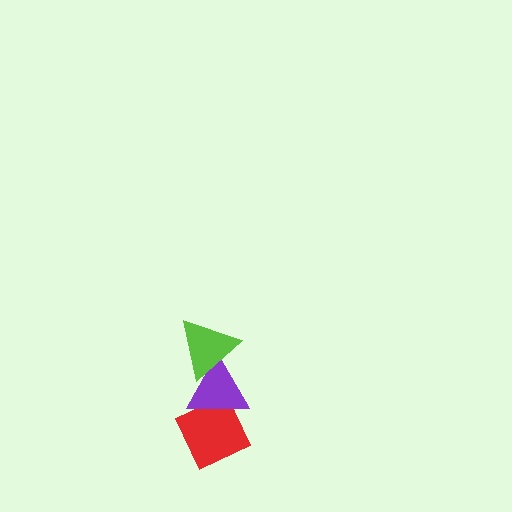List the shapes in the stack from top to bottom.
From top to bottom: the lime triangle, the purple triangle, the red diamond.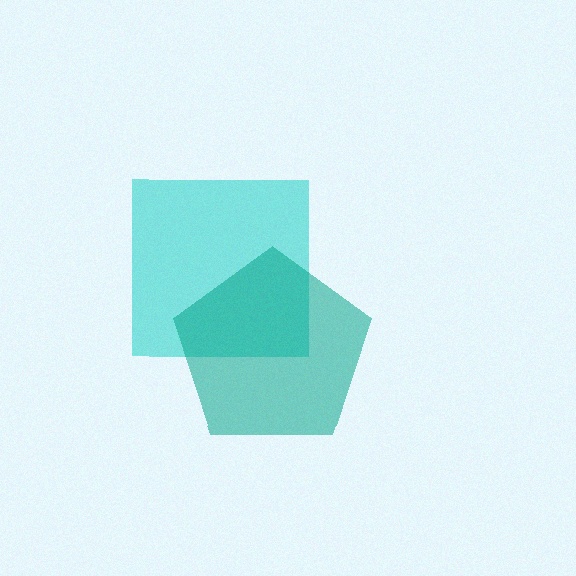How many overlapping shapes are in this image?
There are 2 overlapping shapes in the image.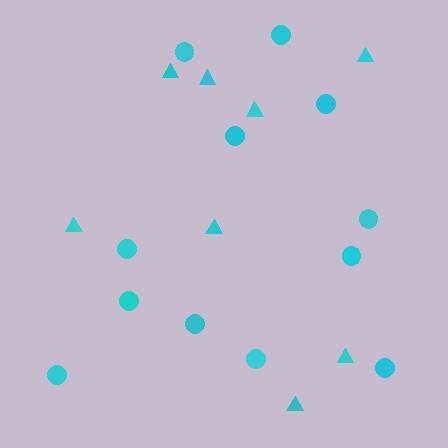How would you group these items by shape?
There are 2 groups: one group of triangles (8) and one group of circles (12).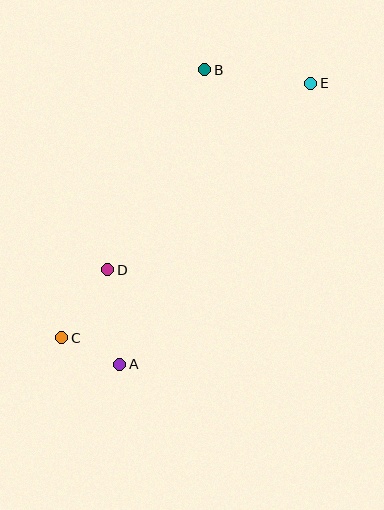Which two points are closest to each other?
Points A and C are closest to each other.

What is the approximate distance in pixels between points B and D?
The distance between B and D is approximately 222 pixels.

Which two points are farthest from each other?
Points C and E are farthest from each other.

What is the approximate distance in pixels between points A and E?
The distance between A and E is approximately 340 pixels.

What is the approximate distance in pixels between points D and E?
The distance between D and E is approximately 276 pixels.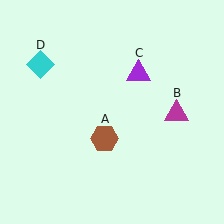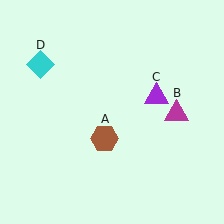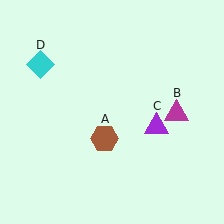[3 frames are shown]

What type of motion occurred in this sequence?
The purple triangle (object C) rotated clockwise around the center of the scene.